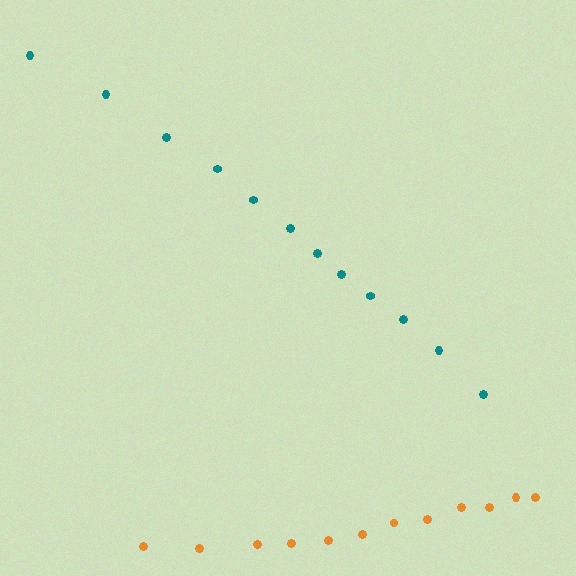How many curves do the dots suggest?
There are 2 distinct paths.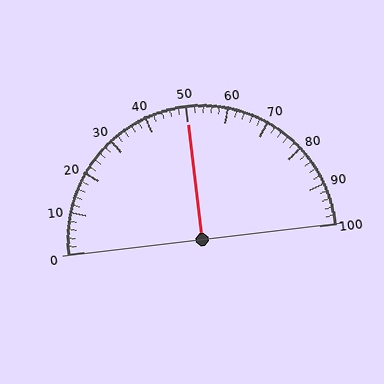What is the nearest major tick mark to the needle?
The nearest major tick mark is 50.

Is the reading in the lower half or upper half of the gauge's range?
The reading is in the upper half of the range (0 to 100).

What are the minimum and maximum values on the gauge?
The gauge ranges from 0 to 100.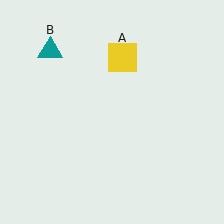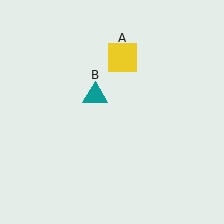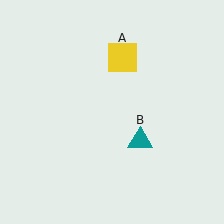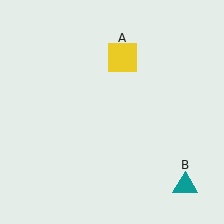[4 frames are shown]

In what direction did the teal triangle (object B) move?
The teal triangle (object B) moved down and to the right.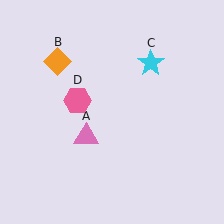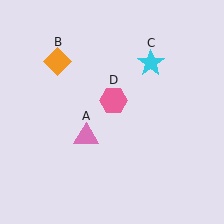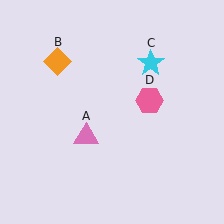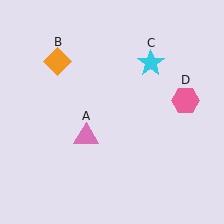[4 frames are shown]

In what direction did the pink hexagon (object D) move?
The pink hexagon (object D) moved right.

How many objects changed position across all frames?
1 object changed position: pink hexagon (object D).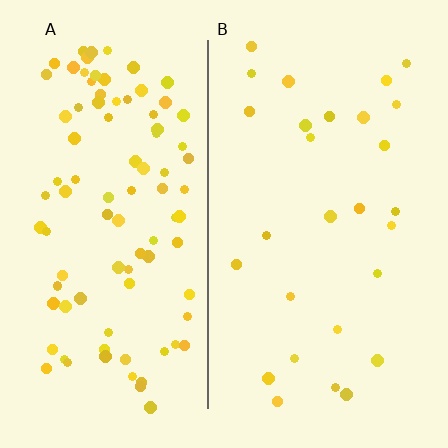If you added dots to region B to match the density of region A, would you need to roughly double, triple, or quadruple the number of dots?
Approximately triple.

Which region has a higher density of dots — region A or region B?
A (the left).